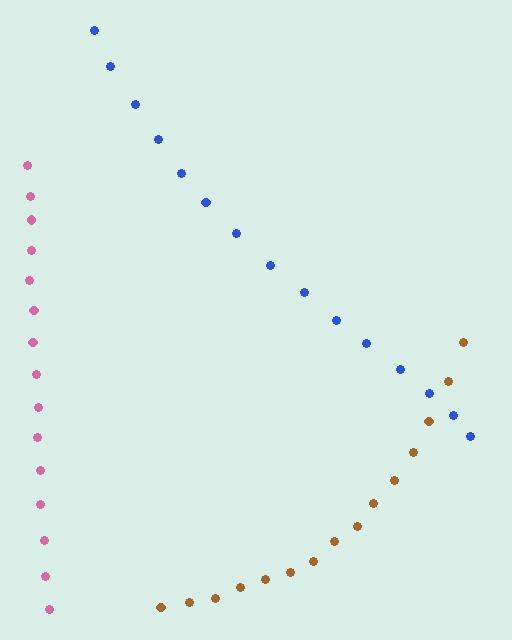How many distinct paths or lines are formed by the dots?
There are 3 distinct paths.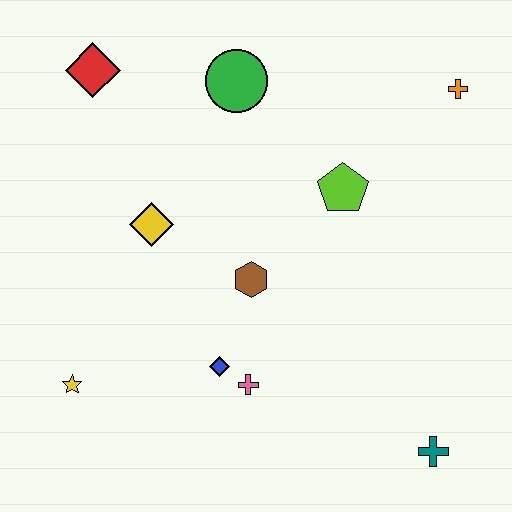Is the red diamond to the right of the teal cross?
No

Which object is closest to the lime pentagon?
The brown hexagon is closest to the lime pentagon.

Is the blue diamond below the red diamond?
Yes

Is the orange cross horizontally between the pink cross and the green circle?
No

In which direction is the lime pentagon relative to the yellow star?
The lime pentagon is to the right of the yellow star.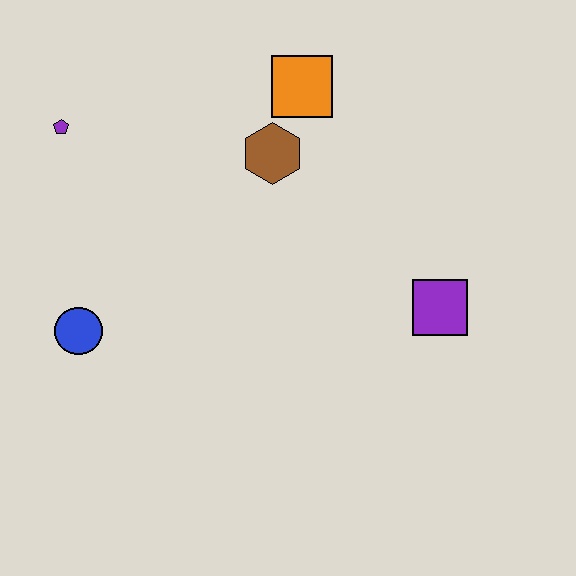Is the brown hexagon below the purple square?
No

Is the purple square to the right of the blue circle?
Yes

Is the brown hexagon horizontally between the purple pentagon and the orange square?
Yes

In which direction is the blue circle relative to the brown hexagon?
The blue circle is to the left of the brown hexagon.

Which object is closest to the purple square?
The brown hexagon is closest to the purple square.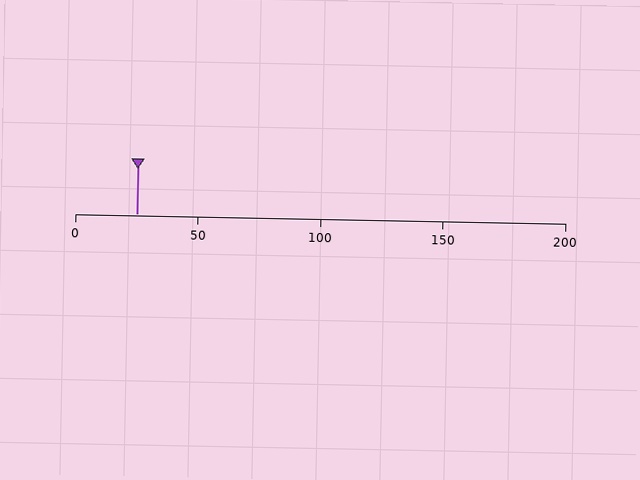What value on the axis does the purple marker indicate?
The marker indicates approximately 25.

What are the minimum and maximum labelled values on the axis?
The axis runs from 0 to 200.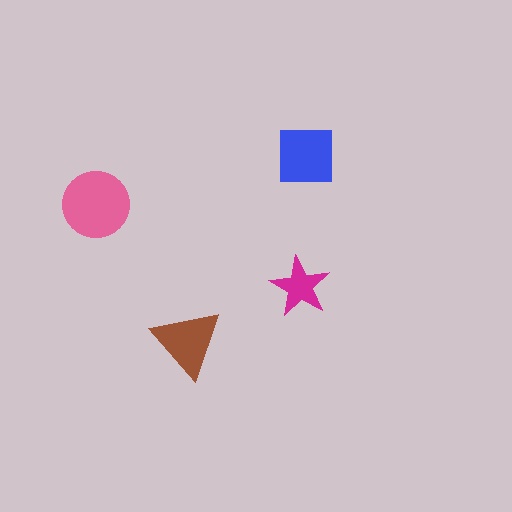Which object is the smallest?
The magenta star.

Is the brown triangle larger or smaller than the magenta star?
Larger.